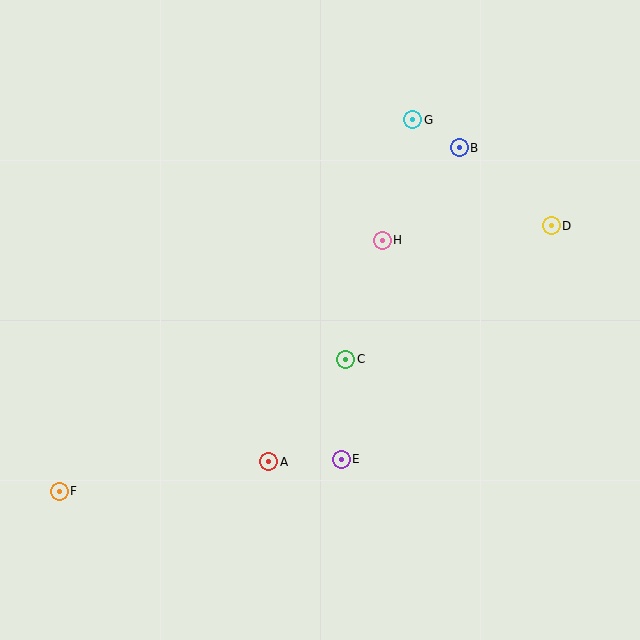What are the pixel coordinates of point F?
Point F is at (59, 491).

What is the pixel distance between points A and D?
The distance between A and D is 368 pixels.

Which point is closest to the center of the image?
Point C at (346, 359) is closest to the center.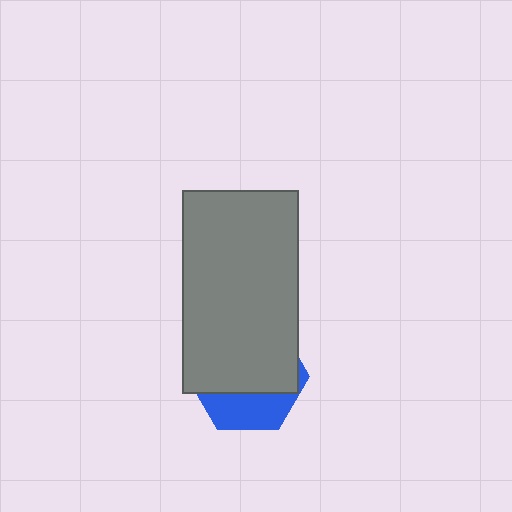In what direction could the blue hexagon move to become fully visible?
The blue hexagon could move down. That would shift it out from behind the gray rectangle entirely.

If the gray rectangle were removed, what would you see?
You would see the complete blue hexagon.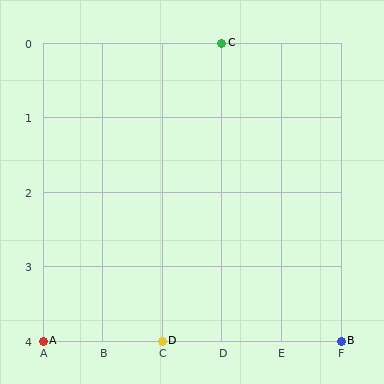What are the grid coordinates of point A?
Point A is at grid coordinates (A, 4).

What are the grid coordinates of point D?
Point D is at grid coordinates (C, 4).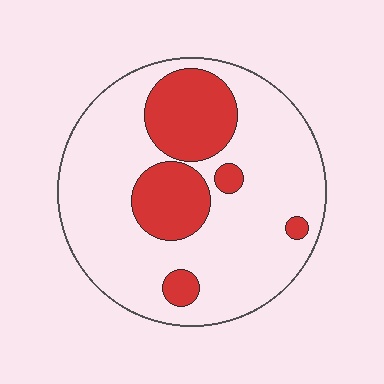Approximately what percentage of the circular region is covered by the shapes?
Approximately 25%.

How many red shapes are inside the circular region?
5.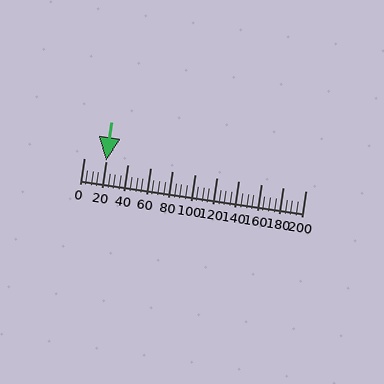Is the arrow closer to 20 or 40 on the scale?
The arrow is closer to 20.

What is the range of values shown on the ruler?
The ruler shows values from 0 to 200.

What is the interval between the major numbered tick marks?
The major tick marks are spaced 20 units apart.